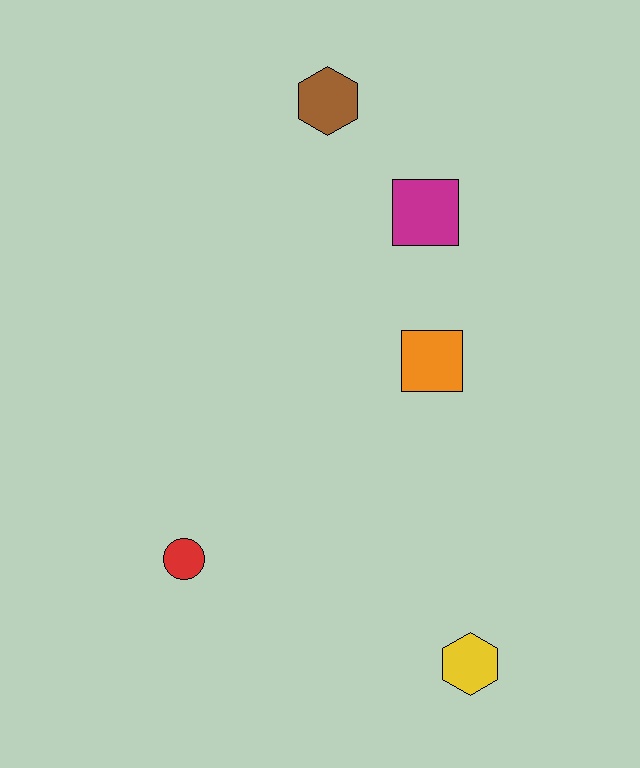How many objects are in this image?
There are 5 objects.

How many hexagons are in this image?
There are 2 hexagons.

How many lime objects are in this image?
There are no lime objects.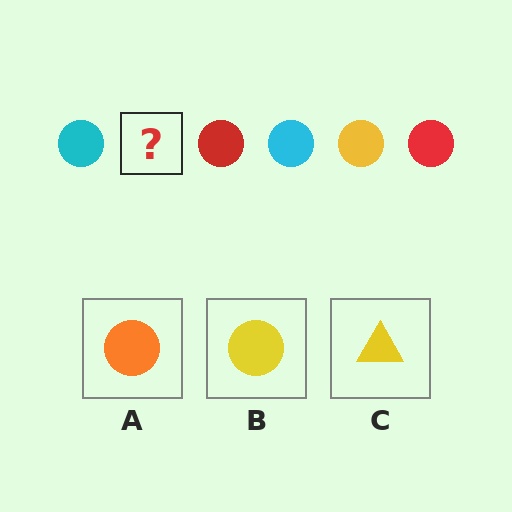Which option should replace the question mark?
Option B.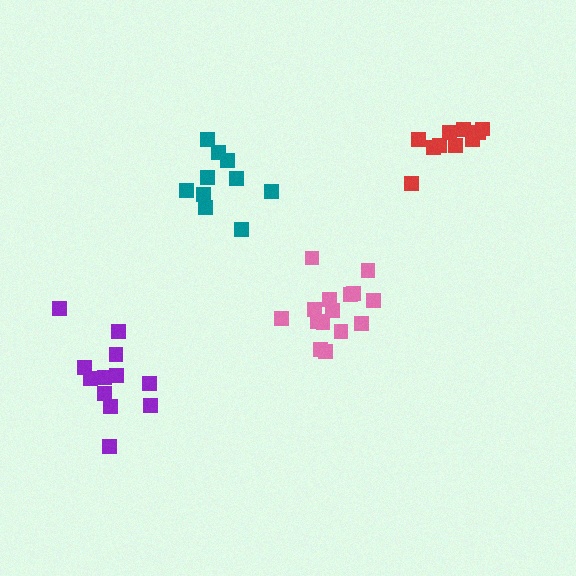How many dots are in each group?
Group 1: 10 dots, Group 2: 12 dots, Group 3: 15 dots, Group 4: 10 dots (47 total).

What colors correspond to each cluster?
The clusters are colored: teal, purple, pink, red.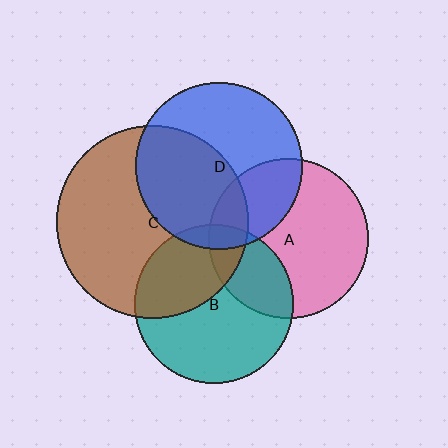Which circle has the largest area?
Circle C (brown).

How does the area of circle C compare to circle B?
Approximately 1.5 times.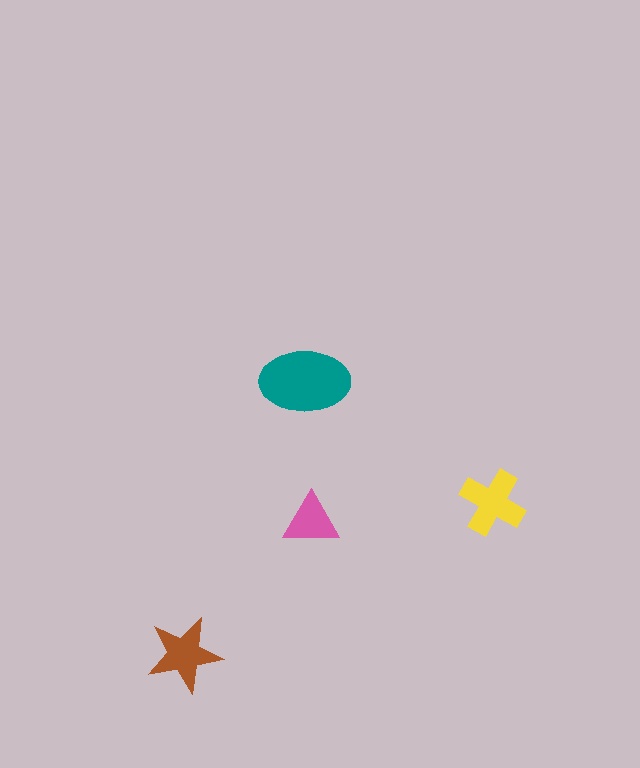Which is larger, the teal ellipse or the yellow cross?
The teal ellipse.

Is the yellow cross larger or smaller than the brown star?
Larger.